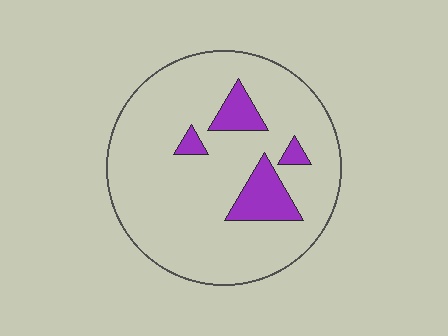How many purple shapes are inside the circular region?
4.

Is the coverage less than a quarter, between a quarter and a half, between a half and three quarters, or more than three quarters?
Less than a quarter.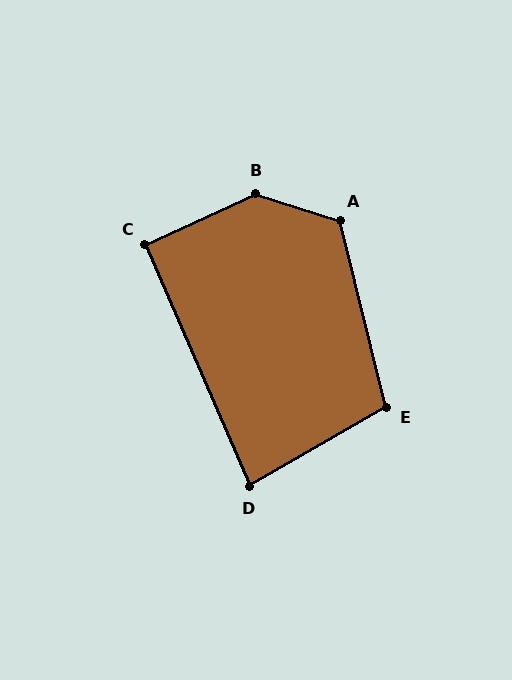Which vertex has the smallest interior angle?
D, at approximately 83 degrees.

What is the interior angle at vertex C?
Approximately 91 degrees (approximately right).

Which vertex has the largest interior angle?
B, at approximately 138 degrees.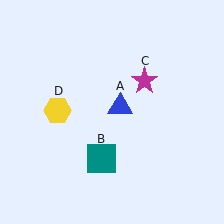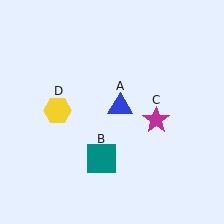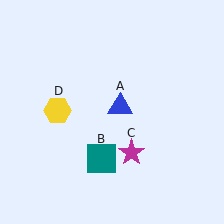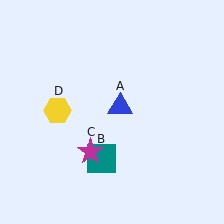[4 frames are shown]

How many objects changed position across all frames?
1 object changed position: magenta star (object C).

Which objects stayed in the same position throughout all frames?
Blue triangle (object A) and teal square (object B) and yellow hexagon (object D) remained stationary.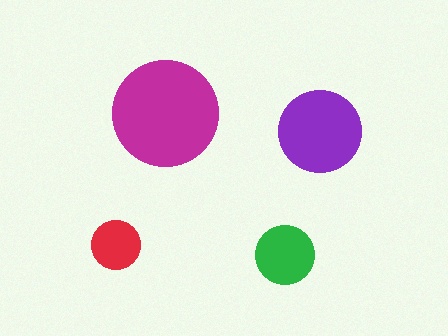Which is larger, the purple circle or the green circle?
The purple one.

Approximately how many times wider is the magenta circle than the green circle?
About 2 times wider.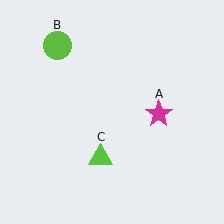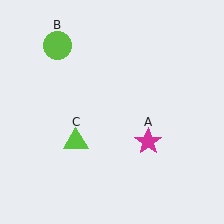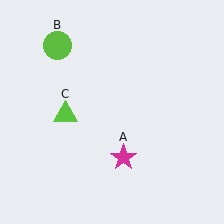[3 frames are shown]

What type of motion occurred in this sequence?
The magenta star (object A), lime triangle (object C) rotated clockwise around the center of the scene.